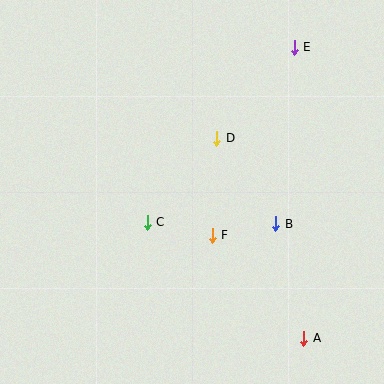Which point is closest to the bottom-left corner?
Point C is closest to the bottom-left corner.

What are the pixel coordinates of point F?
Point F is at (212, 235).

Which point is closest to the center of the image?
Point F at (212, 235) is closest to the center.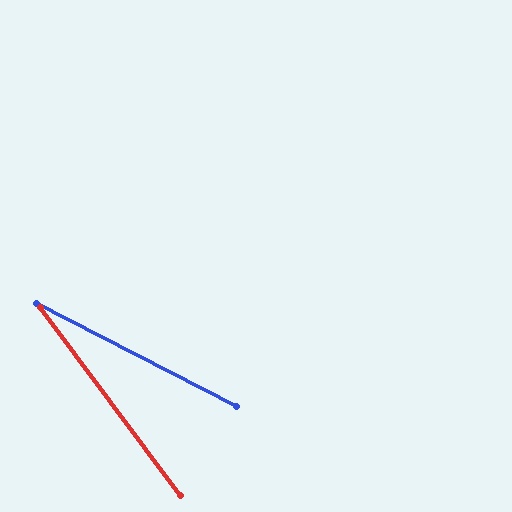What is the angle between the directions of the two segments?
Approximately 26 degrees.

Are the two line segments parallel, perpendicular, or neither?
Neither parallel nor perpendicular — they differ by about 26°.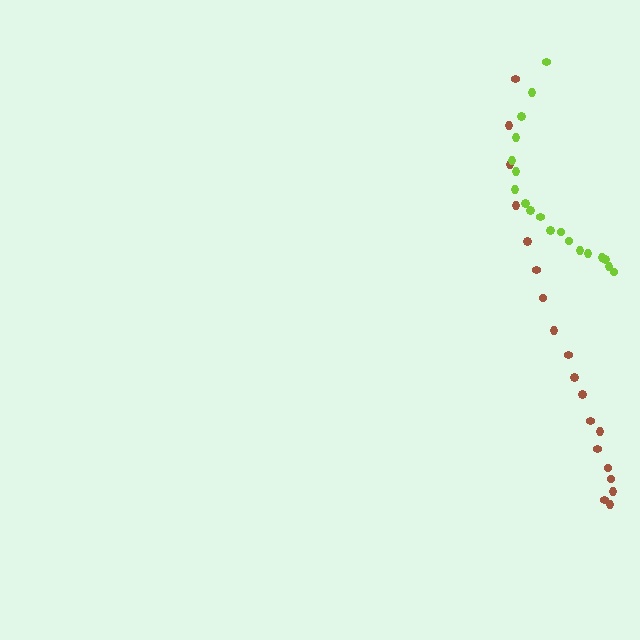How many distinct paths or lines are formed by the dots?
There are 2 distinct paths.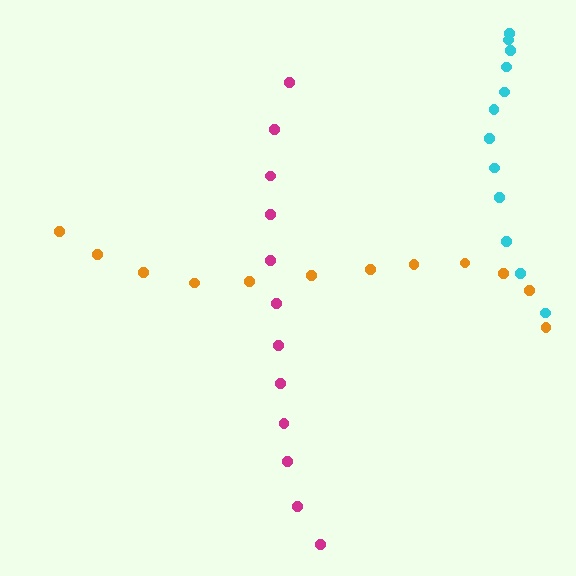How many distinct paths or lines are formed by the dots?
There are 3 distinct paths.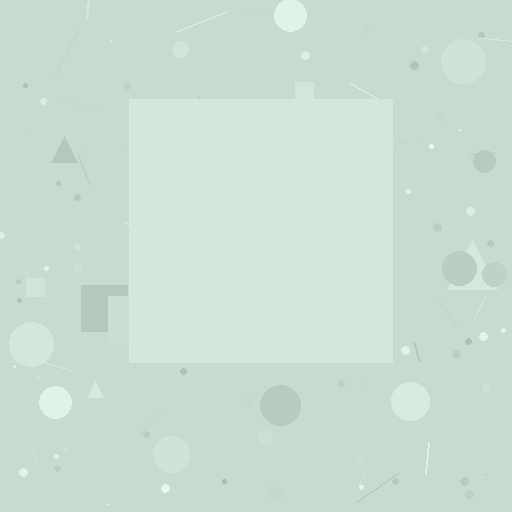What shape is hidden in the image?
A square is hidden in the image.